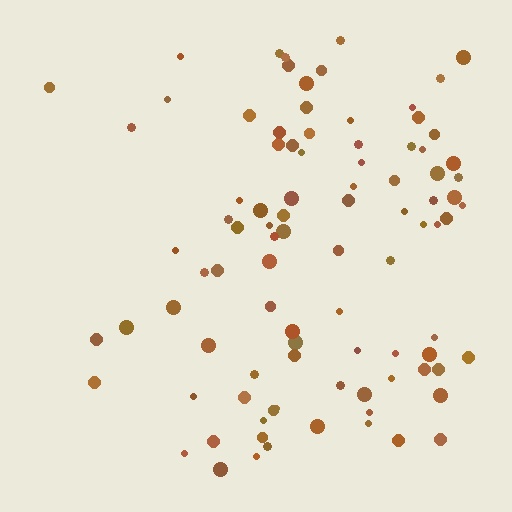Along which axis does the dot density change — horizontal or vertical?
Horizontal.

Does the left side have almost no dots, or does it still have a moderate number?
Still a moderate number, just noticeably fewer than the right.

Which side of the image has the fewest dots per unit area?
The left.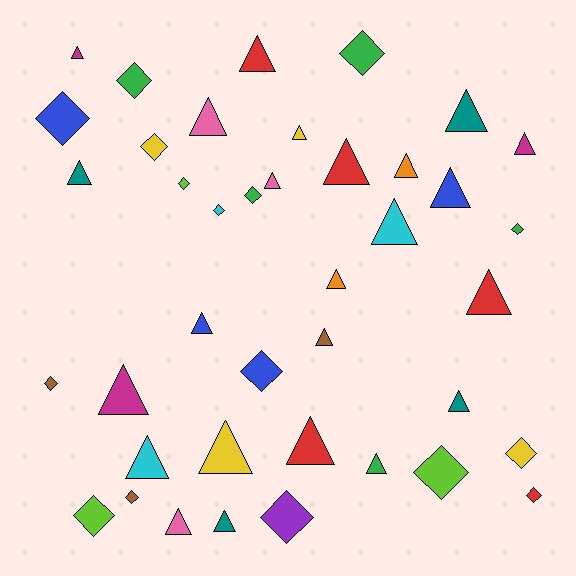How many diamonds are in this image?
There are 16 diamonds.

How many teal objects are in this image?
There are 4 teal objects.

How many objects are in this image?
There are 40 objects.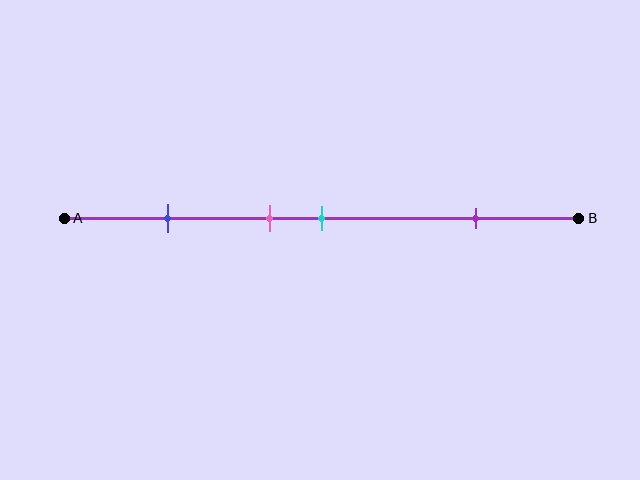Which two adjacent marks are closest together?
The pink and cyan marks are the closest adjacent pair.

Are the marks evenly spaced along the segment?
No, the marks are not evenly spaced.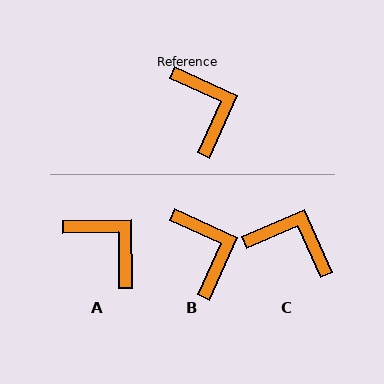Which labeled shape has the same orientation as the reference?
B.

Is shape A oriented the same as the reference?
No, it is off by about 25 degrees.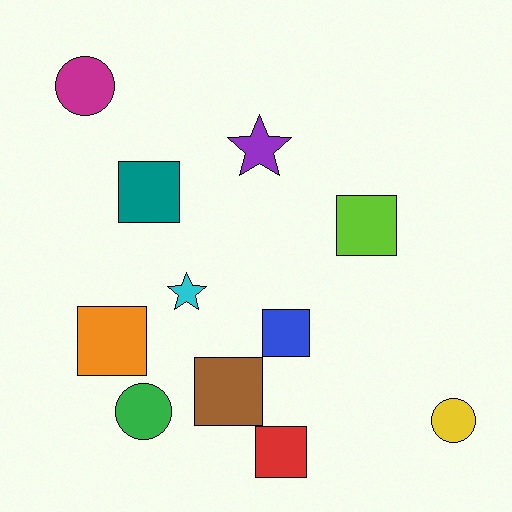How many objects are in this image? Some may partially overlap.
There are 11 objects.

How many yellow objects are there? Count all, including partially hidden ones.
There is 1 yellow object.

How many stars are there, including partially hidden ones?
There are 2 stars.